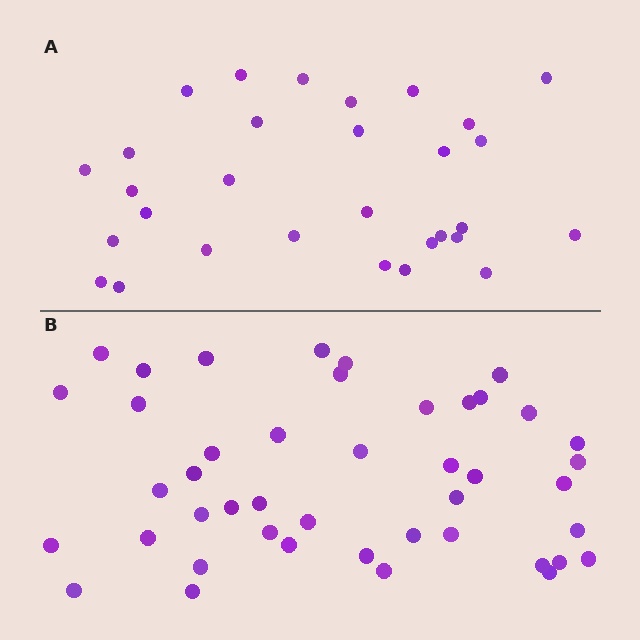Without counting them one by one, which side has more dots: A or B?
Region B (the bottom region) has more dots.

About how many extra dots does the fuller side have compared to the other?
Region B has approximately 15 more dots than region A.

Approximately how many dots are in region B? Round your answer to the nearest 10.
About 40 dots. (The exact count is 44, which rounds to 40.)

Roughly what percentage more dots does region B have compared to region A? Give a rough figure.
About 45% more.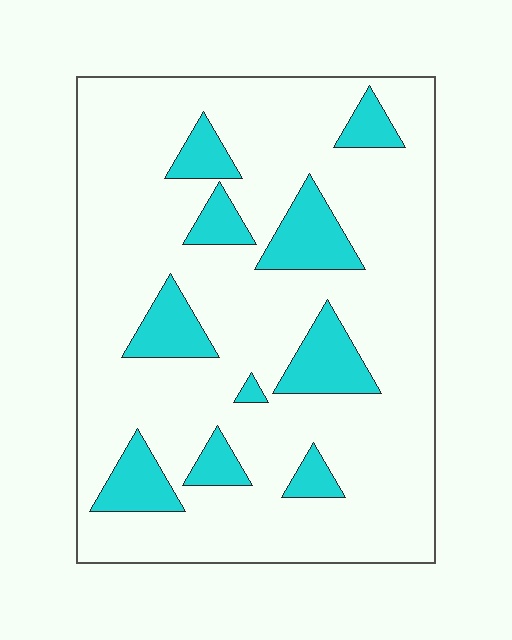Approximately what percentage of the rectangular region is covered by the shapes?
Approximately 20%.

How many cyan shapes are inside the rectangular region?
10.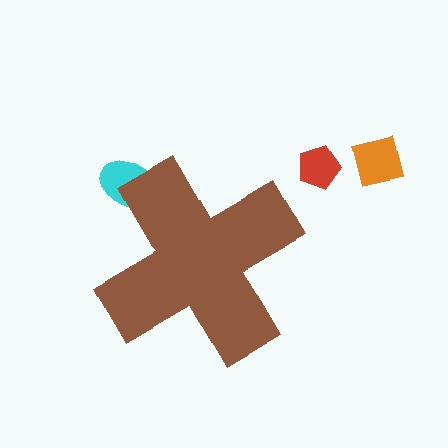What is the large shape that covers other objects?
A brown cross.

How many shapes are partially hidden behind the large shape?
1 shape is partially hidden.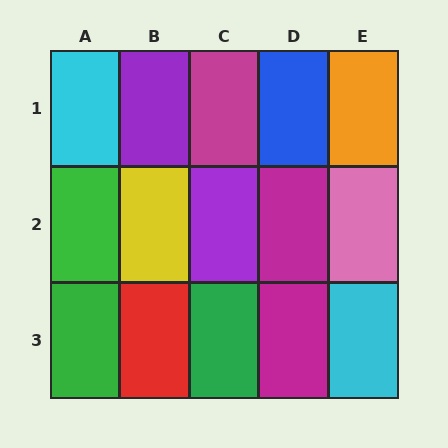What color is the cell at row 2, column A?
Green.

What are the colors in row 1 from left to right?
Cyan, purple, magenta, blue, orange.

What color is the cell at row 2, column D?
Magenta.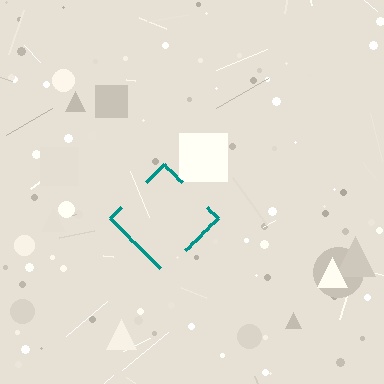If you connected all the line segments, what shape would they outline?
They would outline a diamond.